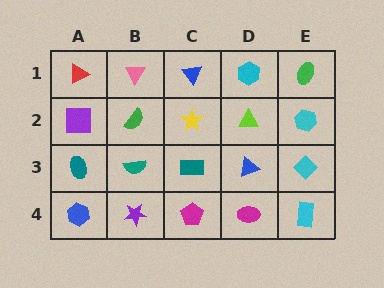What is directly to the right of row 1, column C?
A cyan hexagon.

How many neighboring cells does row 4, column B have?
3.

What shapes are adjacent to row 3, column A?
A purple square (row 2, column A), a blue hexagon (row 4, column A), a teal semicircle (row 3, column B).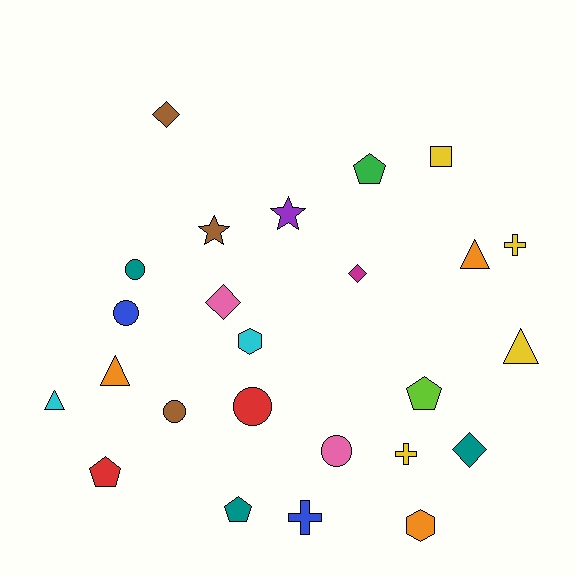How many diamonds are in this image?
There are 4 diamonds.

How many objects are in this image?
There are 25 objects.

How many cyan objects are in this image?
There are 2 cyan objects.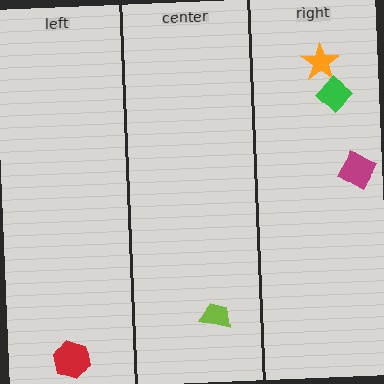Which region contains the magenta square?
The right region.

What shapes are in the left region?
The red hexagon.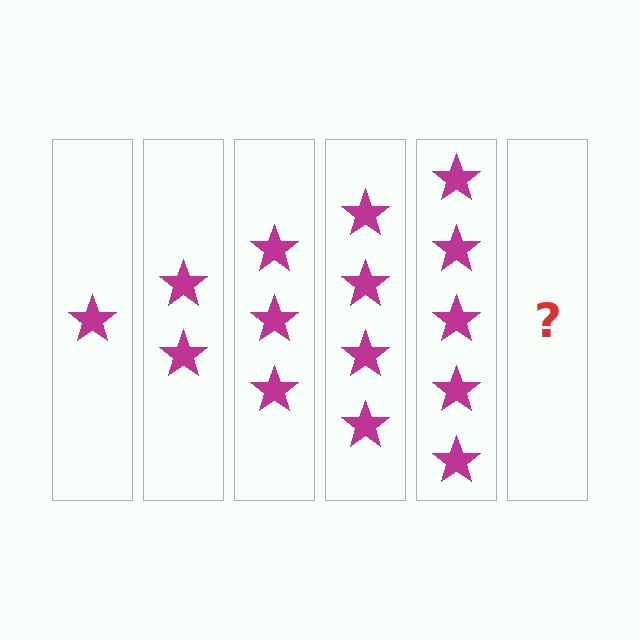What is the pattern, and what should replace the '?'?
The pattern is that each step adds one more star. The '?' should be 6 stars.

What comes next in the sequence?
The next element should be 6 stars.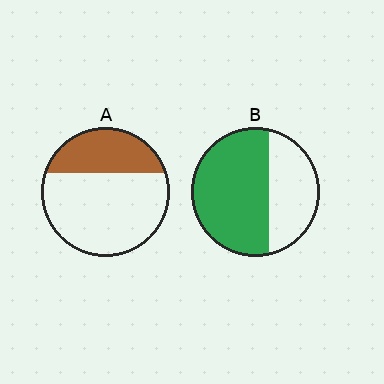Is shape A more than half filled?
No.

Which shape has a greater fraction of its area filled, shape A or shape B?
Shape B.